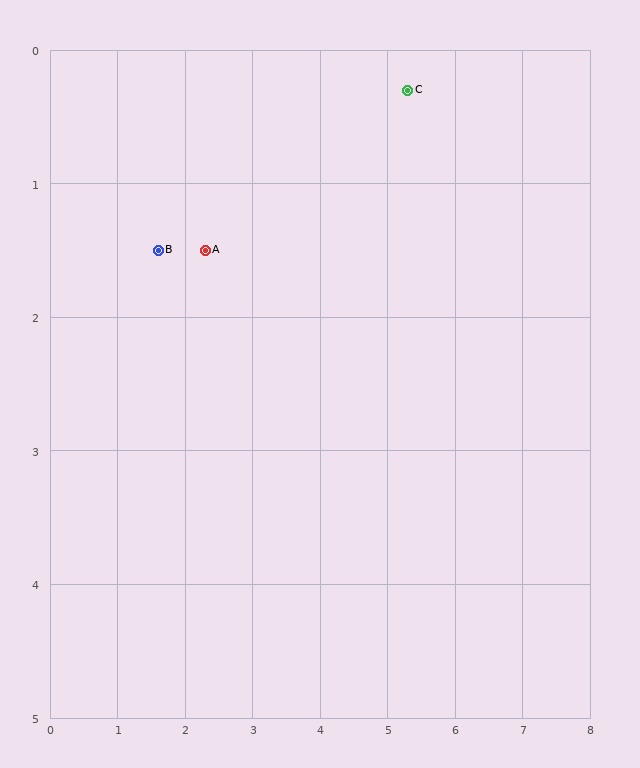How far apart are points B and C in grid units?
Points B and C are about 3.9 grid units apart.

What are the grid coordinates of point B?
Point B is at approximately (1.6, 1.5).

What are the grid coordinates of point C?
Point C is at approximately (5.3, 0.3).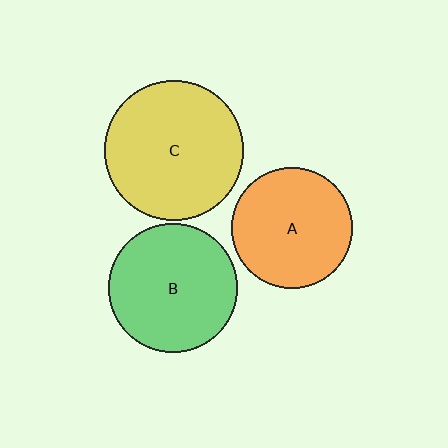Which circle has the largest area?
Circle C (yellow).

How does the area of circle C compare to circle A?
Approximately 1.3 times.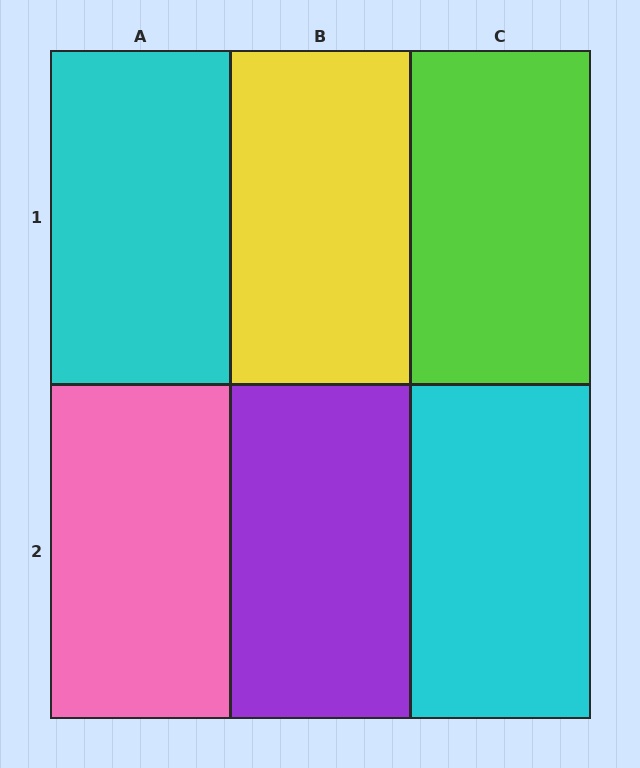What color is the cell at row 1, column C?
Lime.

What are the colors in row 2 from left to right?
Pink, purple, cyan.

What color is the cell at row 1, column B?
Yellow.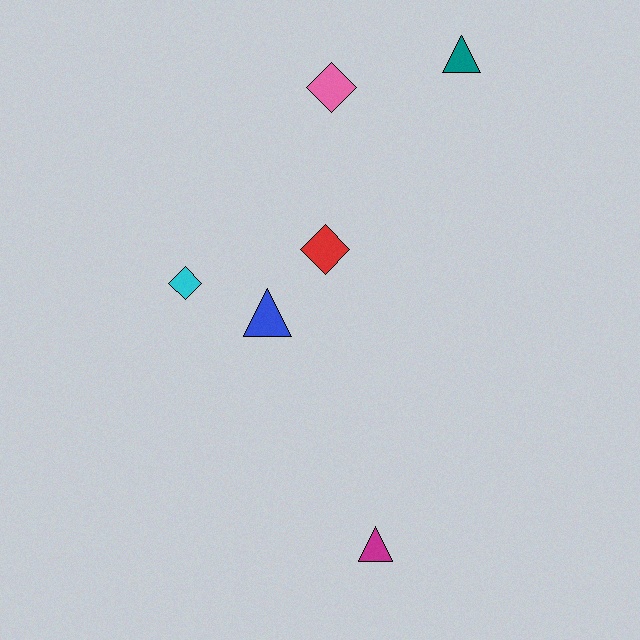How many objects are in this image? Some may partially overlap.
There are 6 objects.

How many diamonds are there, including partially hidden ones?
There are 3 diamonds.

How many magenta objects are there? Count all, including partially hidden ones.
There is 1 magenta object.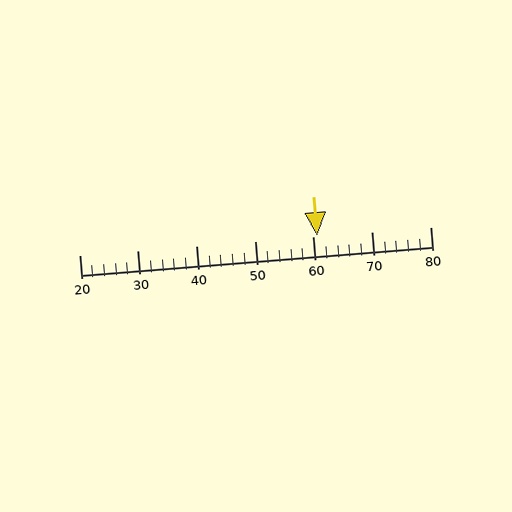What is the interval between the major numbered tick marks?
The major tick marks are spaced 10 units apart.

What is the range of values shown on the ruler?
The ruler shows values from 20 to 80.